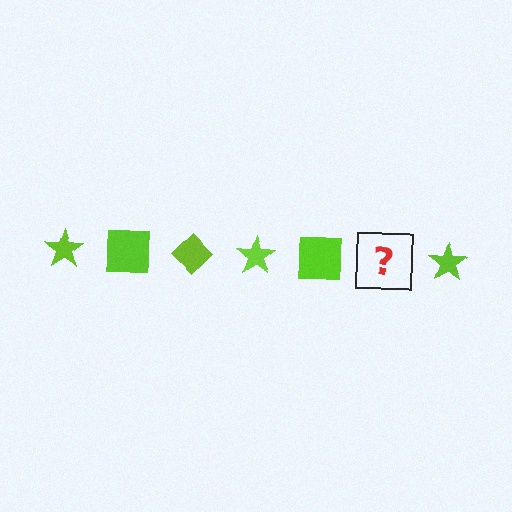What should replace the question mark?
The question mark should be replaced with a lime diamond.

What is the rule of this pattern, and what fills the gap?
The rule is that the pattern cycles through star, square, diamond shapes in lime. The gap should be filled with a lime diamond.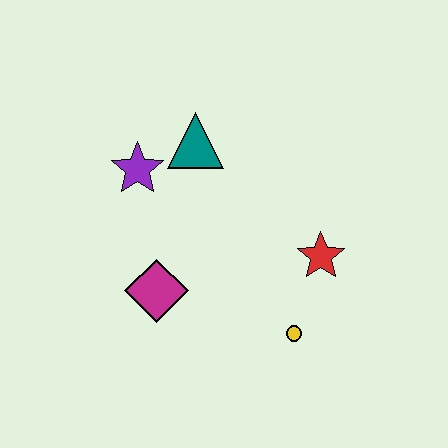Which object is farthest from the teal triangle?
The yellow circle is farthest from the teal triangle.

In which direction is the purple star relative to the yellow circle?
The purple star is above the yellow circle.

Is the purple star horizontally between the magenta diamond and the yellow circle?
No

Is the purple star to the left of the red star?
Yes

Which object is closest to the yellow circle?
The red star is closest to the yellow circle.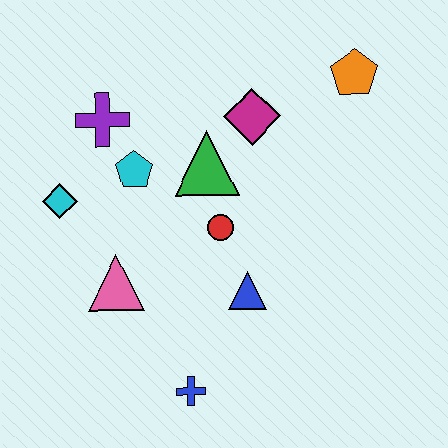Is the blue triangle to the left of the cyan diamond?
No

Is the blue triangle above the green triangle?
No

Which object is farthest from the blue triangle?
The orange pentagon is farthest from the blue triangle.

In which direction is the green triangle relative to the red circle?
The green triangle is above the red circle.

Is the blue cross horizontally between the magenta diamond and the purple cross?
Yes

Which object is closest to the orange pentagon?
The magenta diamond is closest to the orange pentagon.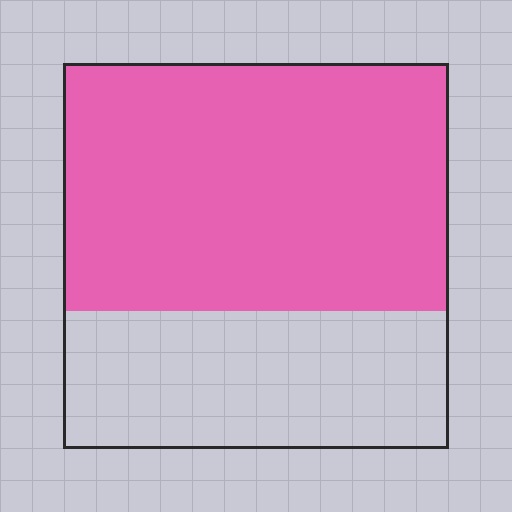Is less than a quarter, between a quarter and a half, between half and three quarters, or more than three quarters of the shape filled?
Between half and three quarters.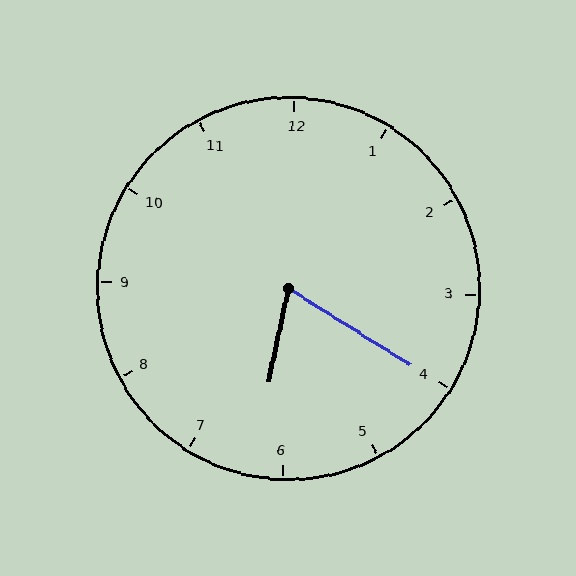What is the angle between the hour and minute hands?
Approximately 70 degrees.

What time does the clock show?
6:20.